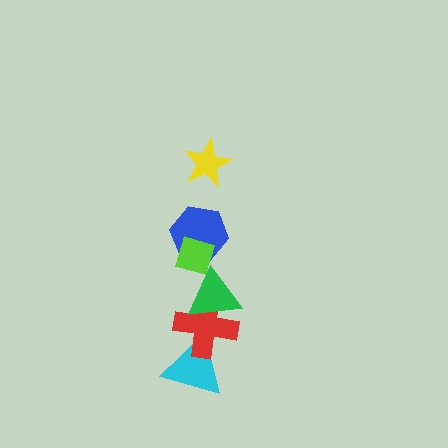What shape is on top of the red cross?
The green triangle is on top of the red cross.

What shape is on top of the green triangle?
The blue hexagon is on top of the green triangle.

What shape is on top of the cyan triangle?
The red cross is on top of the cyan triangle.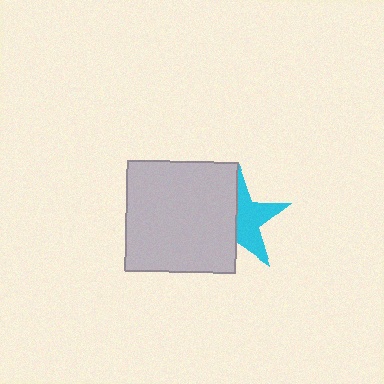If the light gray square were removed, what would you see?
You would see the complete cyan star.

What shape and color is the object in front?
The object in front is a light gray square.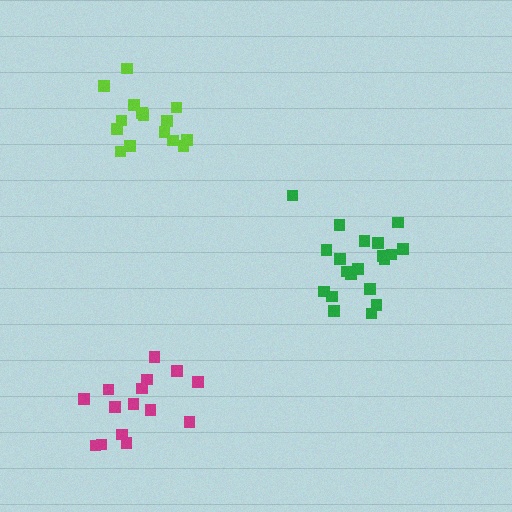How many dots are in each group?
Group 1: 15 dots, Group 2: 20 dots, Group 3: 15 dots (50 total).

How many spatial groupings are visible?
There are 3 spatial groupings.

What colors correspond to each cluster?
The clusters are colored: lime, green, magenta.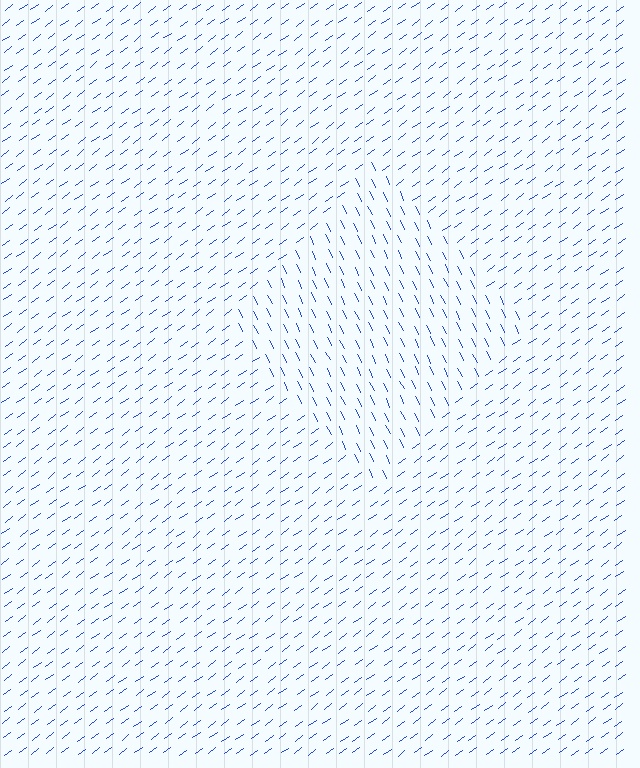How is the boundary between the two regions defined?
The boundary is defined purely by a change in line orientation (approximately 80 degrees difference). All lines are the same color and thickness.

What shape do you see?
I see a diamond.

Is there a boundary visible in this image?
Yes, there is a texture boundary formed by a change in line orientation.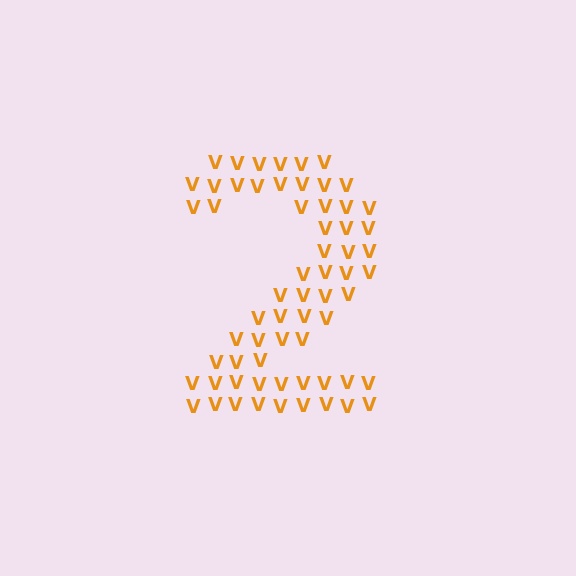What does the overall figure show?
The overall figure shows the digit 2.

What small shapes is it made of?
It is made of small letter V's.